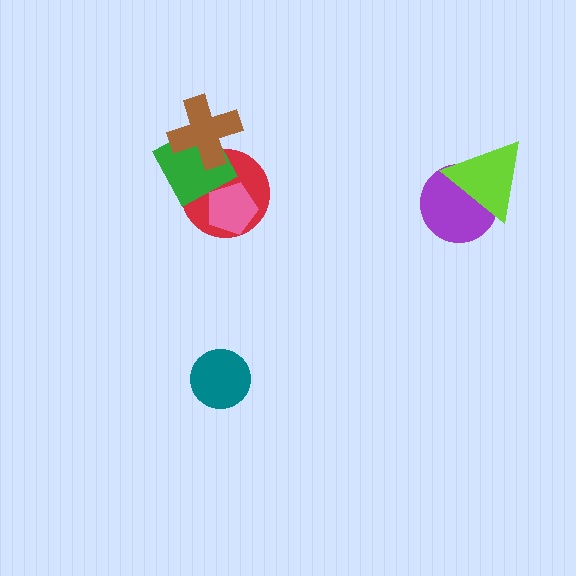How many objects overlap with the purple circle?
1 object overlaps with the purple circle.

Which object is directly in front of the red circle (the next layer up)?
The green diamond is directly in front of the red circle.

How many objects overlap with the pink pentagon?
2 objects overlap with the pink pentagon.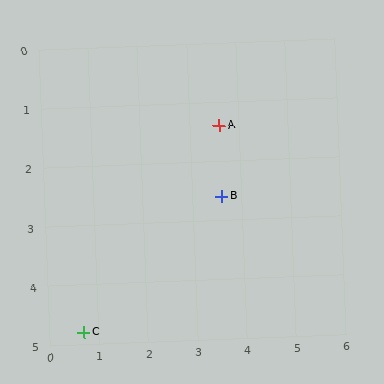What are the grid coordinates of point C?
Point C is at approximately (0.7, 4.8).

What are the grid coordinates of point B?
Point B is at approximately (3.6, 2.6).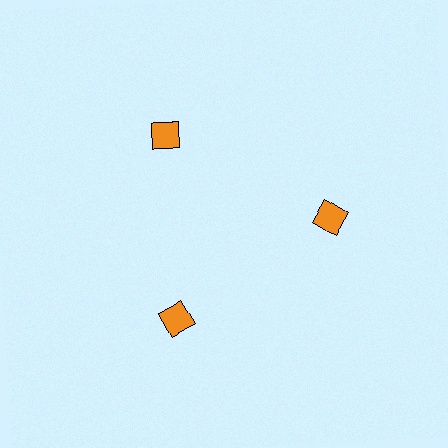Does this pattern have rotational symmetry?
Yes, this pattern has 3-fold rotational symmetry. It looks the same after rotating 120 degrees around the center.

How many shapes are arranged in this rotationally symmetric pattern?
There are 3 shapes, arranged in 3 groups of 1.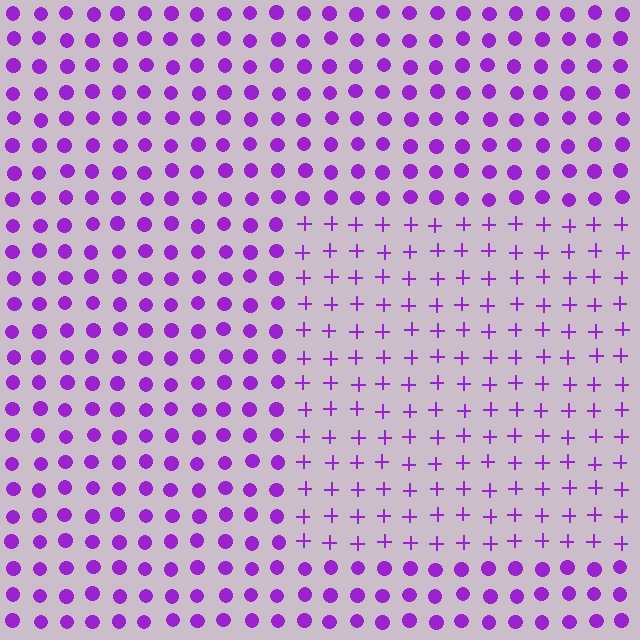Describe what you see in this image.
The image is filled with small purple elements arranged in a uniform grid. A rectangle-shaped region contains plus signs, while the surrounding area contains circles. The boundary is defined purely by the change in element shape.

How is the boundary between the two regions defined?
The boundary is defined by a change in element shape: plus signs inside vs. circles outside. All elements share the same color and spacing.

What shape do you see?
I see a rectangle.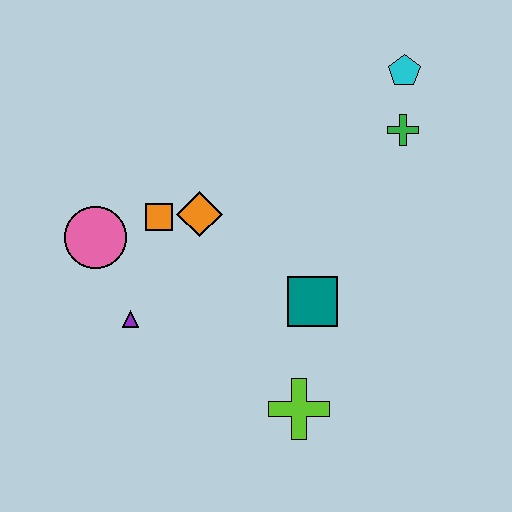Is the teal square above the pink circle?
No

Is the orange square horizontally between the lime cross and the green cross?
No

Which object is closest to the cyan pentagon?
The green cross is closest to the cyan pentagon.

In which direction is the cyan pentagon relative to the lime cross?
The cyan pentagon is above the lime cross.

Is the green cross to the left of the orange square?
No